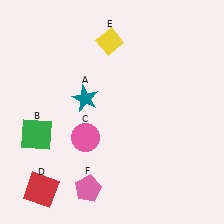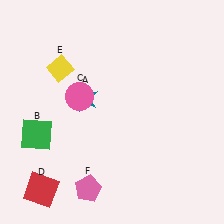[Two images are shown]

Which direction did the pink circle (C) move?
The pink circle (C) moved up.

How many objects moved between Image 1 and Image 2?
2 objects moved between the two images.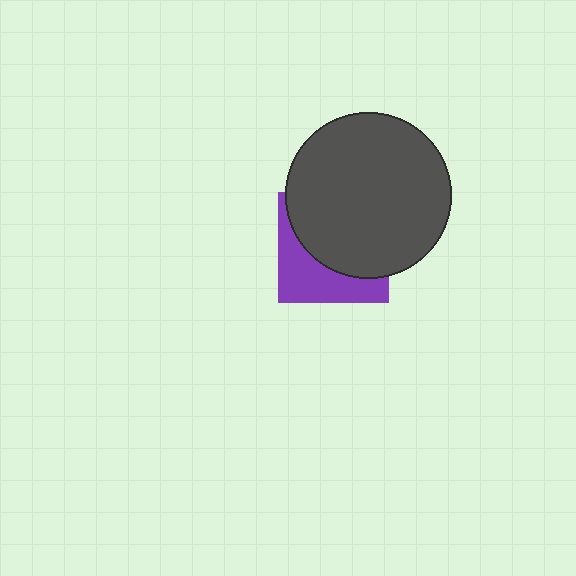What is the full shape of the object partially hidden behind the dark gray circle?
The partially hidden object is a purple square.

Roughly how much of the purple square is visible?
A small part of it is visible (roughly 39%).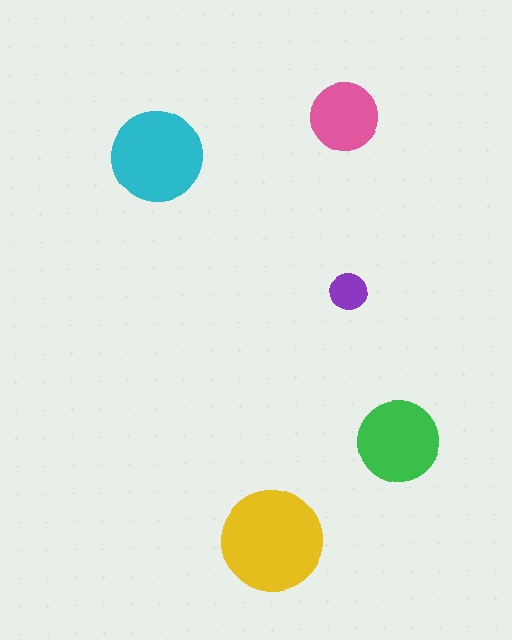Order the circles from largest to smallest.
the yellow one, the cyan one, the green one, the pink one, the purple one.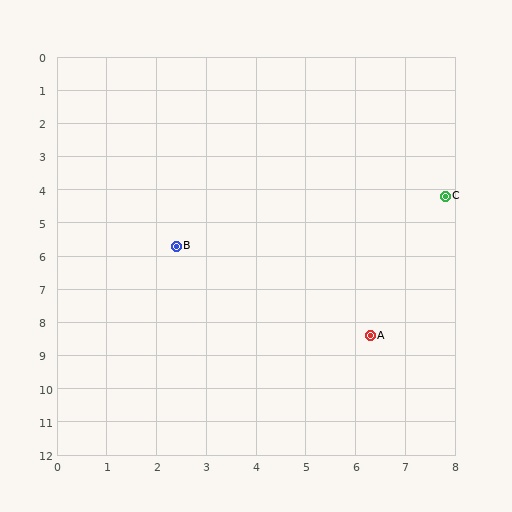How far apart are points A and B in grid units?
Points A and B are about 4.7 grid units apart.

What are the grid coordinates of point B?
Point B is at approximately (2.4, 5.7).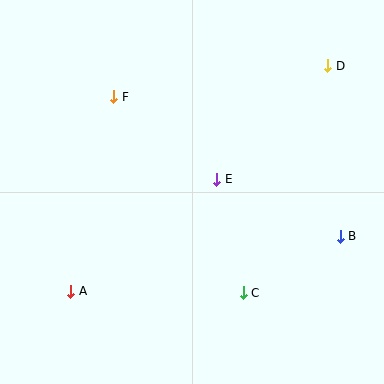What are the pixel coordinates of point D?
Point D is at (328, 66).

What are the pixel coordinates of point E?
Point E is at (217, 179).